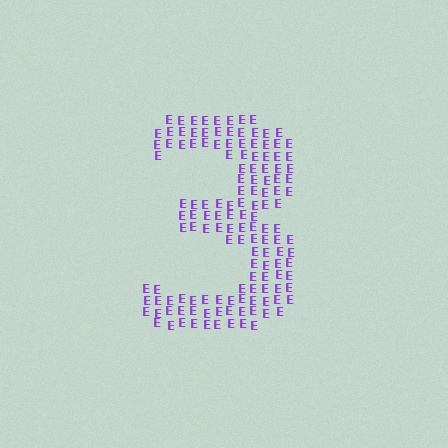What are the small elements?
The small elements are letter E's.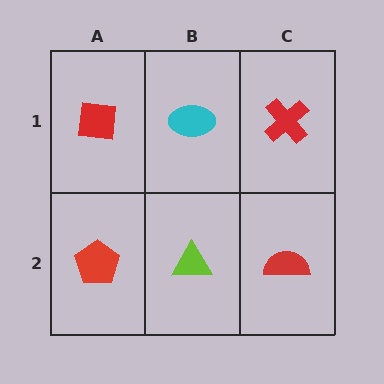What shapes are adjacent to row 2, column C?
A red cross (row 1, column C), a lime triangle (row 2, column B).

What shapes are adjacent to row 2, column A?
A red square (row 1, column A), a lime triangle (row 2, column B).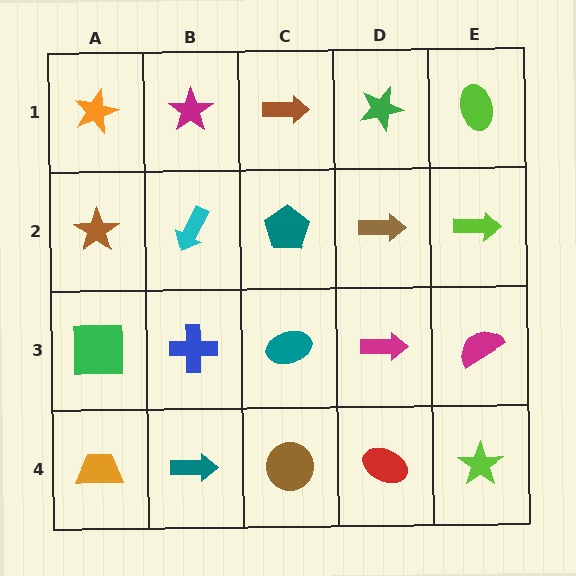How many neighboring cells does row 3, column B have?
4.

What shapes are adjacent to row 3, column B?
A cyan arrow (row 2, column B), a teal arrow (row 4, column B), a green square (row 3, column A), a teal ellipse (row 3, column C).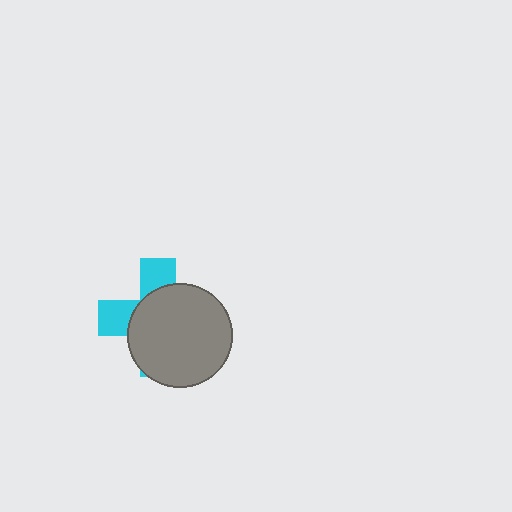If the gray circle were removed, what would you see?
You would see the complete cyan cross.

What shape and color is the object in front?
The object in front is a gray circle.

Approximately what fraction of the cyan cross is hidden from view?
Roughly 67% of the cyan cross is hidden behind the gray circle.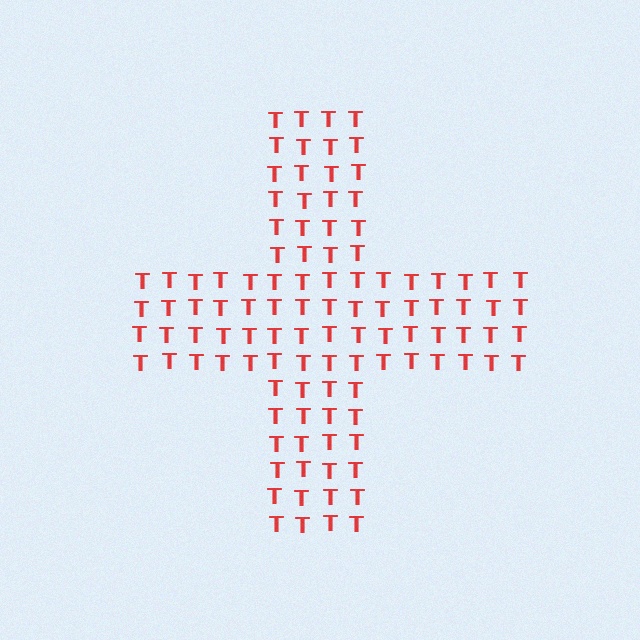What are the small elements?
The small elements are letter T's.